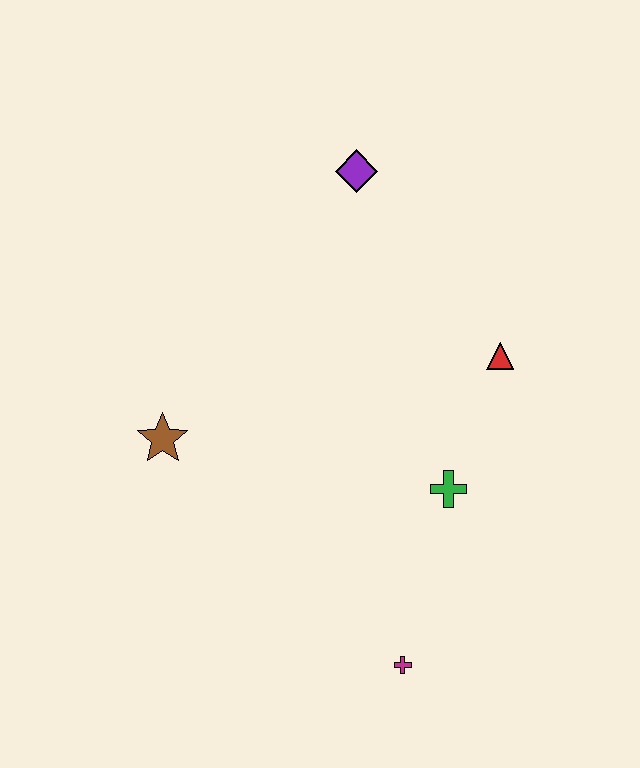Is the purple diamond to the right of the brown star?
Yes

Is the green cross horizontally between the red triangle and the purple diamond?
Yes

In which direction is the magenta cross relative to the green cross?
The magenta cross is below the green cross.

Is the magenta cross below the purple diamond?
Yes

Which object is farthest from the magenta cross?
The purple diamond is farthest from the magenta cross.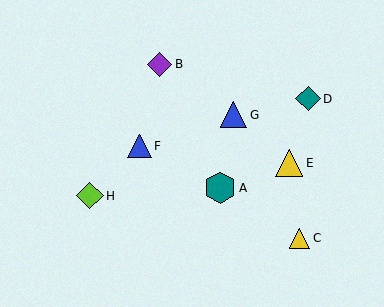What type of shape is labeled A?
Shape A is a teal hexagon.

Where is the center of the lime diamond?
The center of the lime diamond is at (90, 196).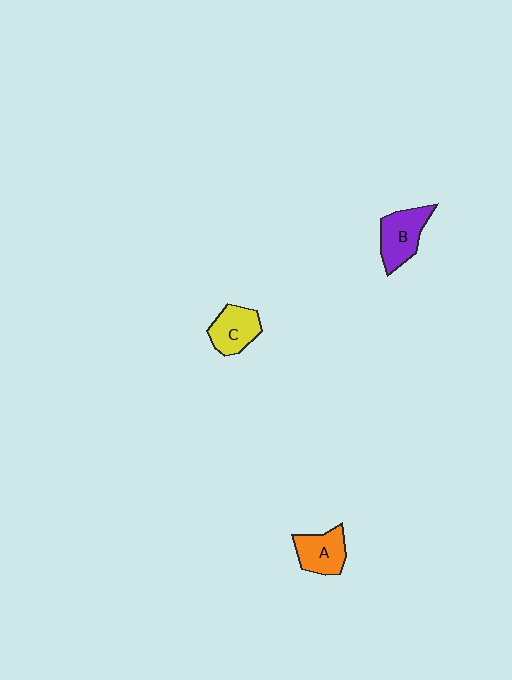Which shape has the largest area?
Shape B (purple).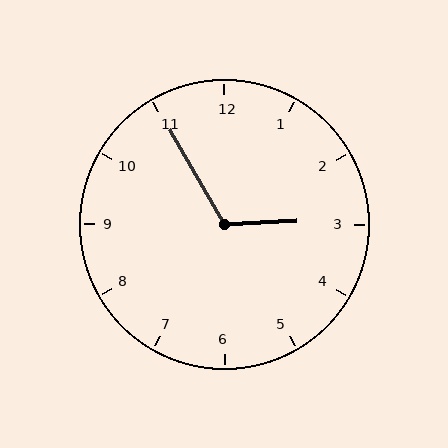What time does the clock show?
2:55.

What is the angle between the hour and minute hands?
Approximately 118 degrees.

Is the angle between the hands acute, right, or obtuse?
It is obtuse.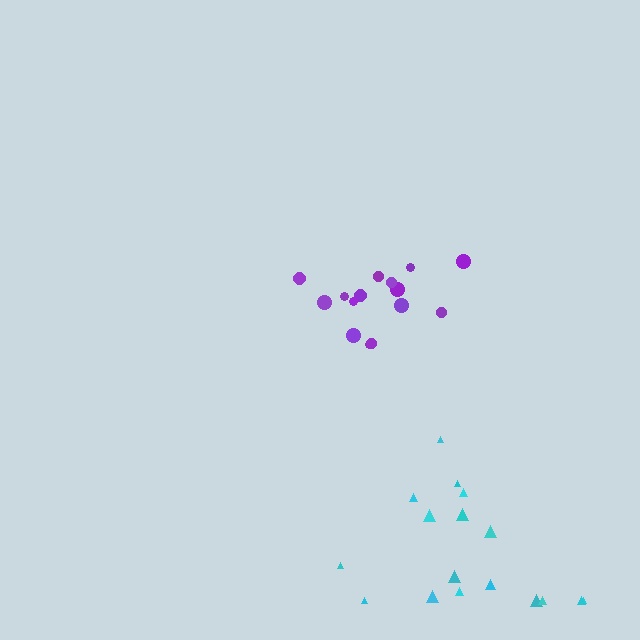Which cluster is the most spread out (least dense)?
Cyan.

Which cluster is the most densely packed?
Purple.